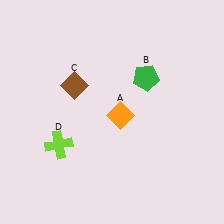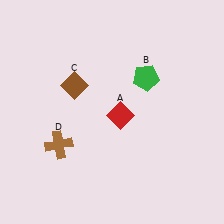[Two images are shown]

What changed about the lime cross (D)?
In Image 1, D is lime. In Image 2, it changed to brown.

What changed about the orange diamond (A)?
In Image 1, A is orange. In Image 2, it changed to red.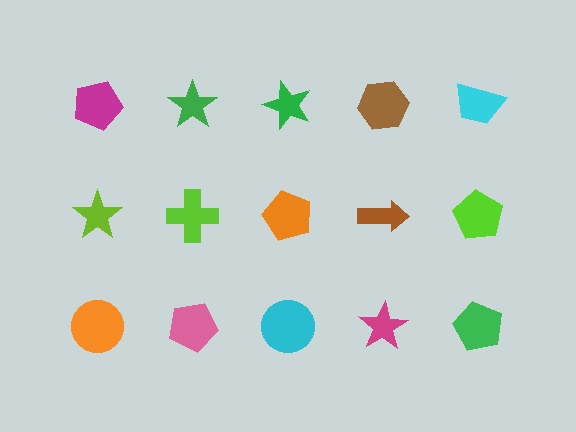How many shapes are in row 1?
5 shapes.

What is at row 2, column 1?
A lime star.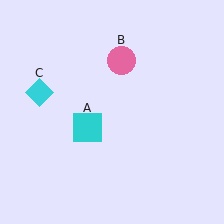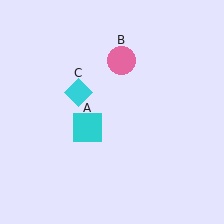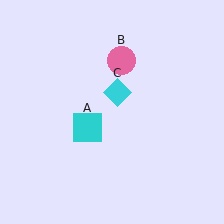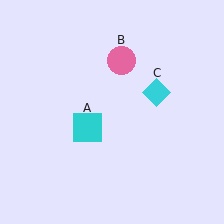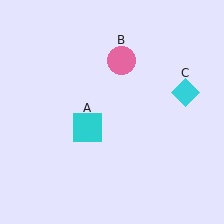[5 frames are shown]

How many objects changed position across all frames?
1 object changed position: cyan diamond (object C).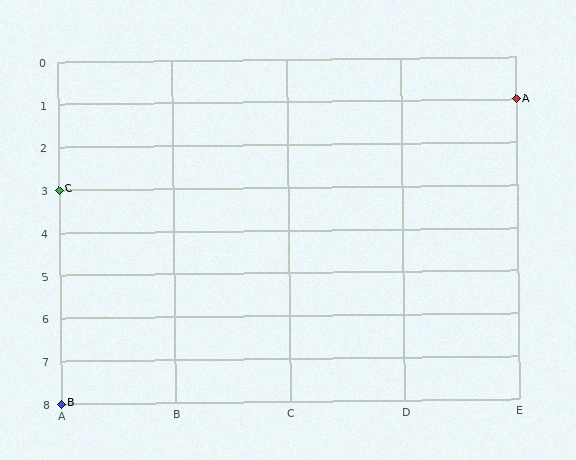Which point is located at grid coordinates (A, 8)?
Point B is at (A, 8).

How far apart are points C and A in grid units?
Points C and A are 4 columns and 2 rows apart (about 4.5 grid units diagonally).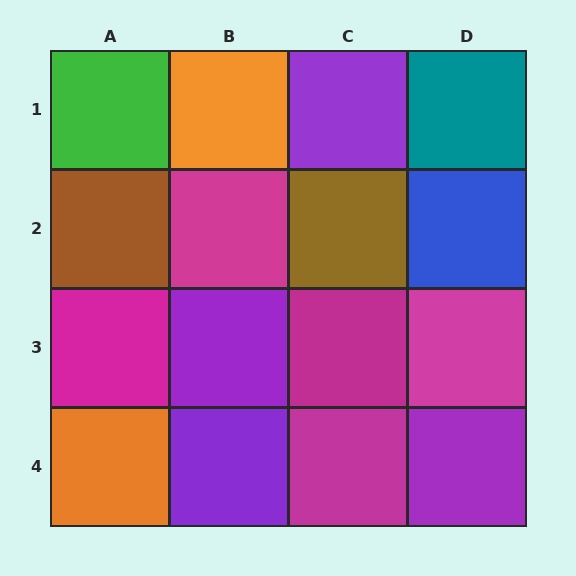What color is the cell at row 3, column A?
Magenta.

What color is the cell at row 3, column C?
Magenta.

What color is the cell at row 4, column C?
Magenta.